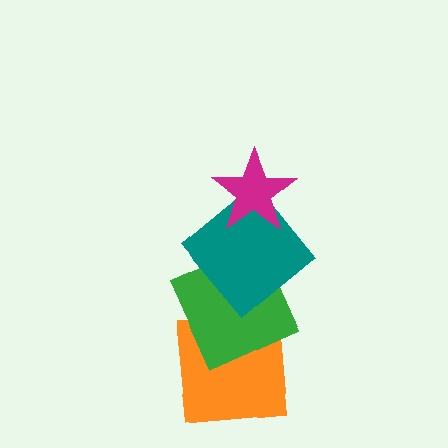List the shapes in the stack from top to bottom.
From top to bottom: the magenta star, the teal diamond, the green square, the orange square.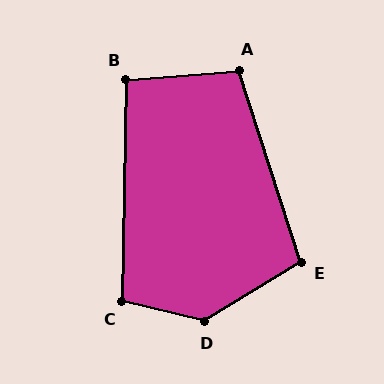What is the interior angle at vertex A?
Approximately 103 degrees (obtuse).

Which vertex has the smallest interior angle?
B, at approximately 96 degrees.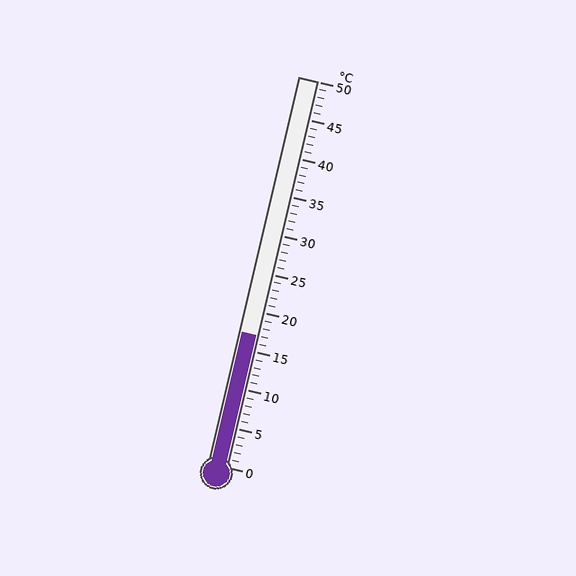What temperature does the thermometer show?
The thermometer shows approximately 17°C.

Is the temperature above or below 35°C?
The temperature is below 35°C.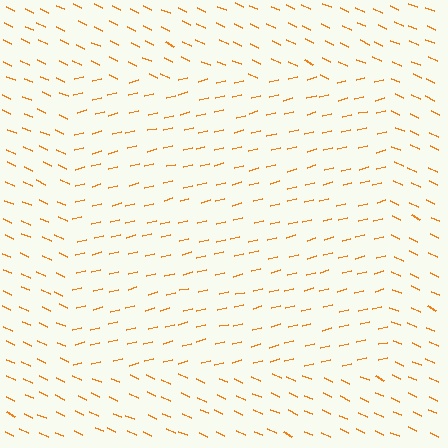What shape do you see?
I see a rectangle.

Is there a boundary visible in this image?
Yes, there is a texture boundary formed by a change in line orientation.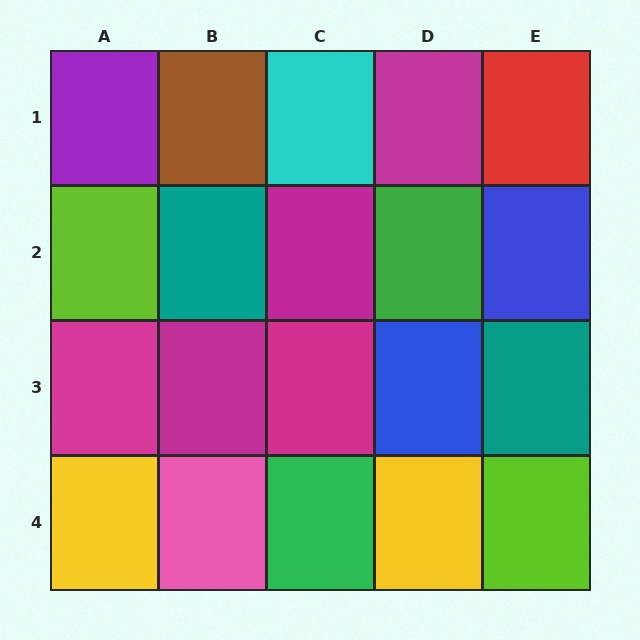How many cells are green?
2 cells are green.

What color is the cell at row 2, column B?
Teal.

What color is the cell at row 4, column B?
Pink.